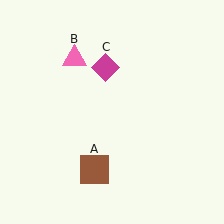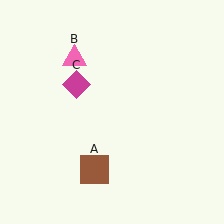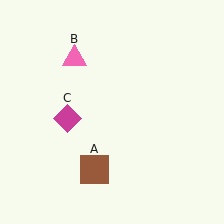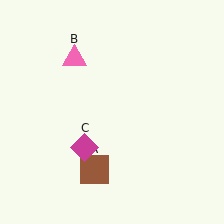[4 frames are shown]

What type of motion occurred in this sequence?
The magenta diamond (object C) rotated counterclockwise around the center of the scene.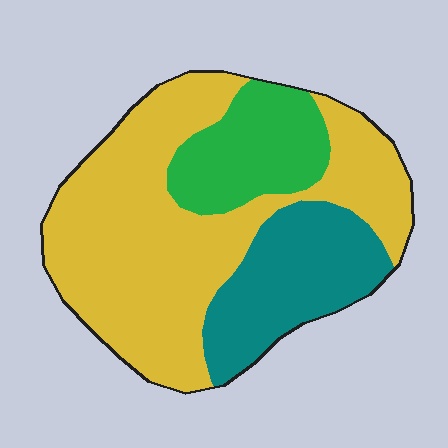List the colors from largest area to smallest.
From largest to smallest: yellow, teal, green.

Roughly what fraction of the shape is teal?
Teal takes up about one quarter (1/4) of the shape.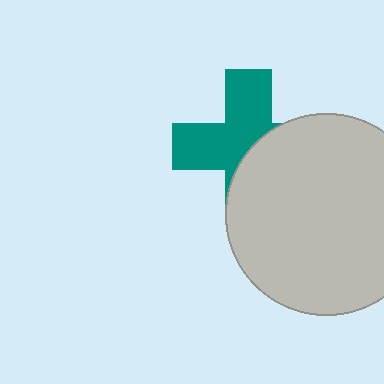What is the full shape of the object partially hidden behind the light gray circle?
The partially hidden object is a teal cross.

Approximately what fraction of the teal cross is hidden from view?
Roughly 47% of the teal cross is hidden behind the light gray circle.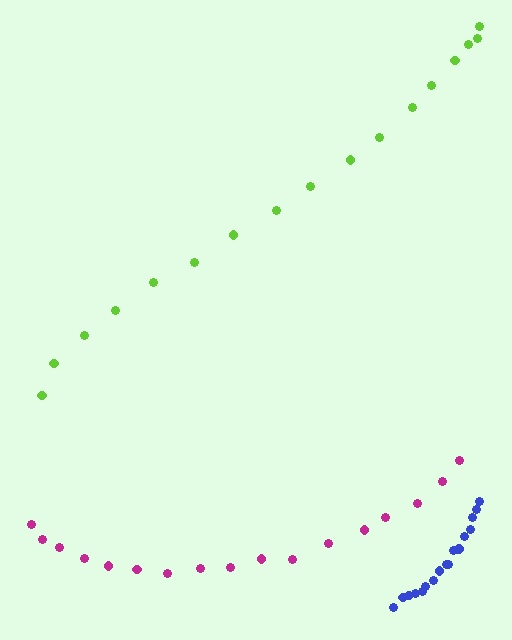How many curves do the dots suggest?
There are 3 distinct paths.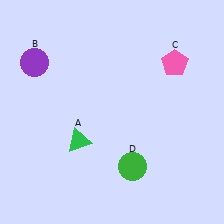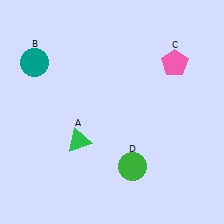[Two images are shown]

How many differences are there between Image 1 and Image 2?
There is 1 difference between the two images.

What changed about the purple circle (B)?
In Image 1, B is purple. In Image 2, it changed to teal.